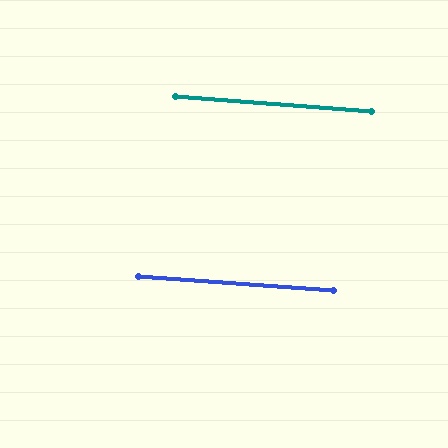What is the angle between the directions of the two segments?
Approximately 0 degrees.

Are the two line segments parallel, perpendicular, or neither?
Parallel — their directions differ by only 0.3°.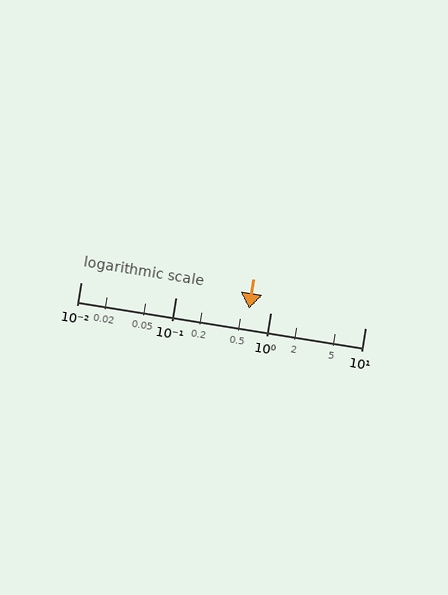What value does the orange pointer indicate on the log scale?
The pointer indicates approximately 0.59.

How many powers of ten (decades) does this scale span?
The scale spans 3 decades, from 0.01 to 10.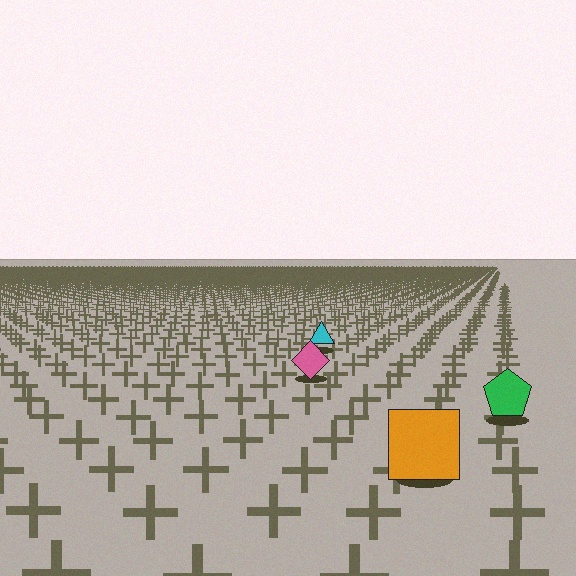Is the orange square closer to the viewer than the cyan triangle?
Yes. The orange square is closer — you can tell from the texture gradient: the ground texture is coarser near it.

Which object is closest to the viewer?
The orange square is closest. The texture marks near it are larger and more spread out.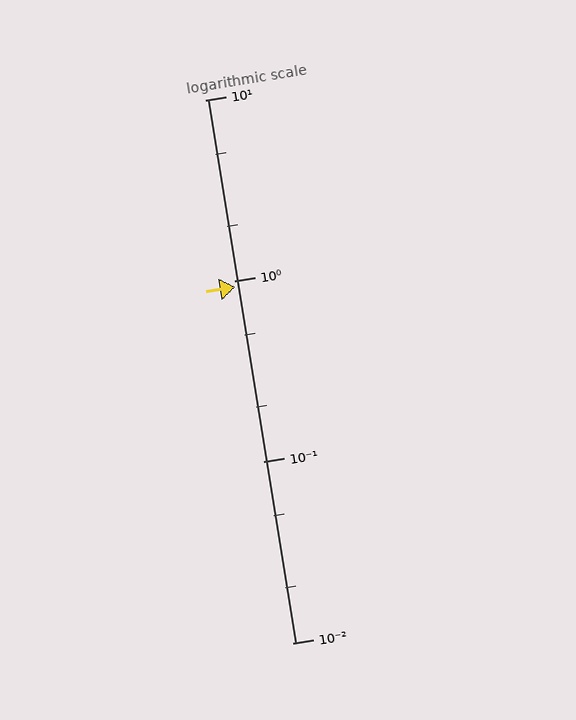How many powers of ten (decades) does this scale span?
The scale spans 3 decades, from 0.01 to 10.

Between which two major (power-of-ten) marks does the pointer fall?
The pointer is between 0.1 and 1.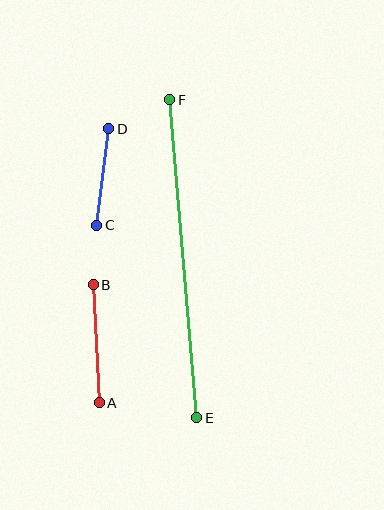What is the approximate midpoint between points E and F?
The midpoint is at approximately (183, 259) pixels.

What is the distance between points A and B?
The distance is approximately 118 pixels.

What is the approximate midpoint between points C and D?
The midpoint is at approximately (103, 177) pixels.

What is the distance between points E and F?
The distance is approximately 319 pixels.